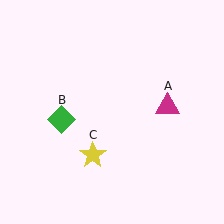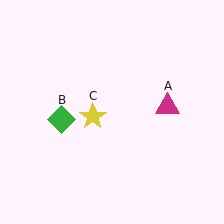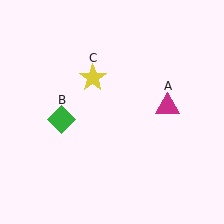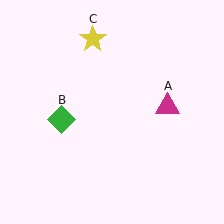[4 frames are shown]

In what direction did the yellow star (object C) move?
The yellow star (object C) moved up.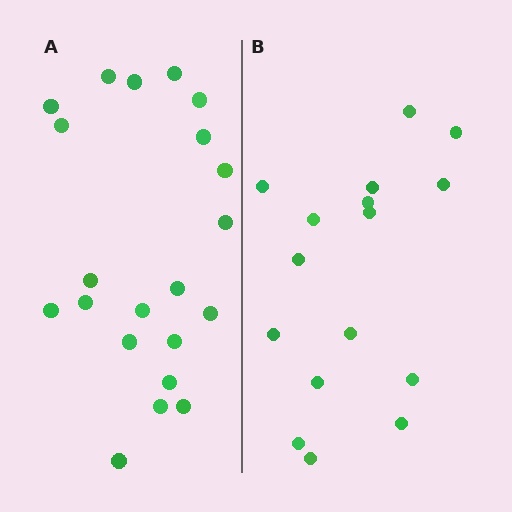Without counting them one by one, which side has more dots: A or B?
Region A (the left region) has more dots.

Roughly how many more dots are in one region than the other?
Region A has about 5 more dots than region B.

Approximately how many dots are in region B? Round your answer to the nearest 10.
About 20 dots. (The exact count is 16, which rounds to 20.)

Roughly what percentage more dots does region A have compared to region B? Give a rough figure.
About 30% more.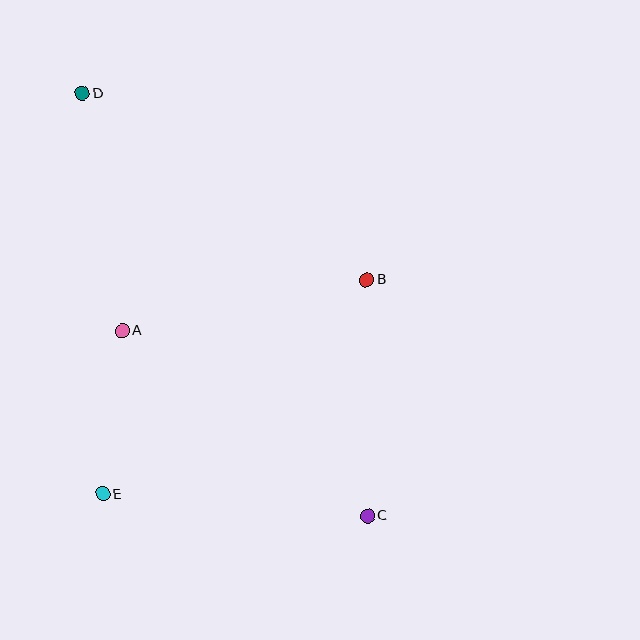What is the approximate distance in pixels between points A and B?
The distance between A and B is approximately 249 pixels.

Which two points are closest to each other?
Points A and E are closest to each other.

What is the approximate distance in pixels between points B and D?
The distance between B and D is approximately 340 pixels.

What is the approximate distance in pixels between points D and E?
The distance between D and E is approximately 401 pixels.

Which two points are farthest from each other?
Points C and D are farthest from each other.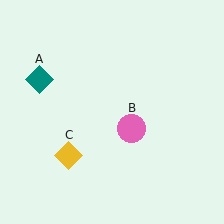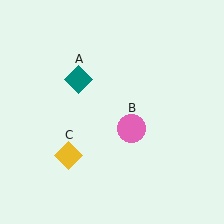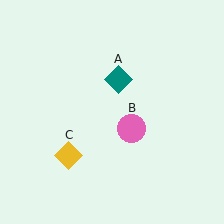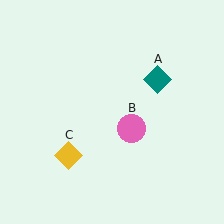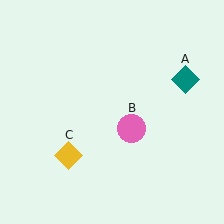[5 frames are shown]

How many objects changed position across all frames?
1 object changed position: teal diamond (object A).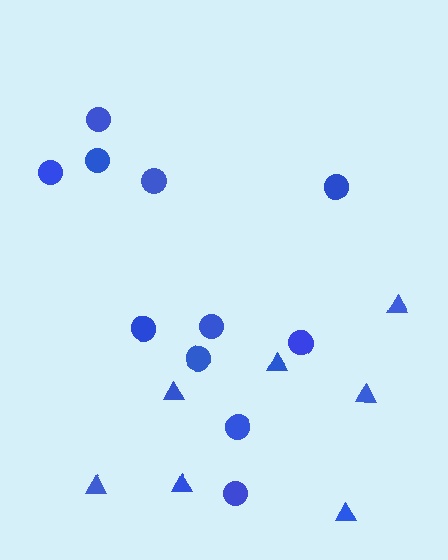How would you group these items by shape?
There are 2 groups: one group of circles (11) and one group of triangles (7).